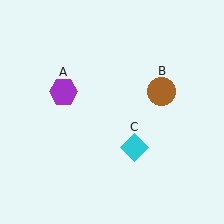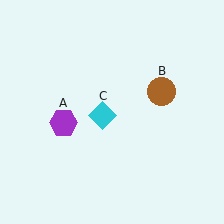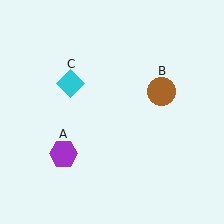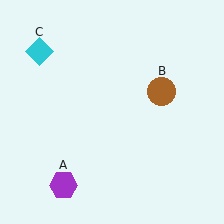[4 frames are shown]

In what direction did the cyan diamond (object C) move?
The cyan diamond (object C) moved up and to the left.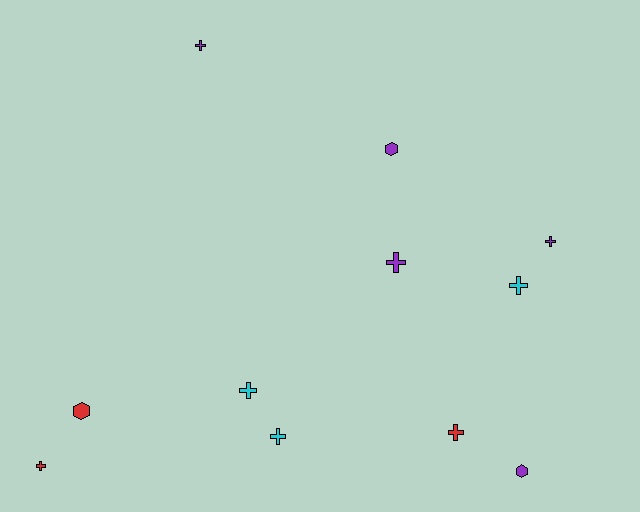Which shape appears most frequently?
Cross, with 8 objects.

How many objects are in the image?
There are 11 objects.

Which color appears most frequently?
Purple, with 5 objects.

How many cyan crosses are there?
There are 3 cyan crosses.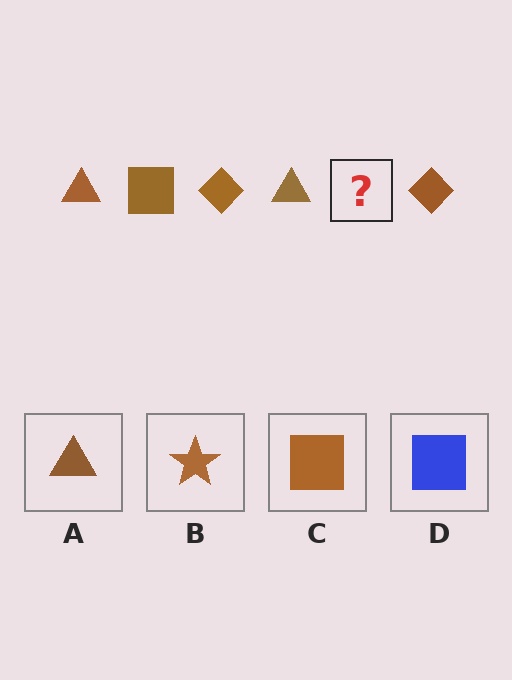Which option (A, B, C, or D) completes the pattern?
C.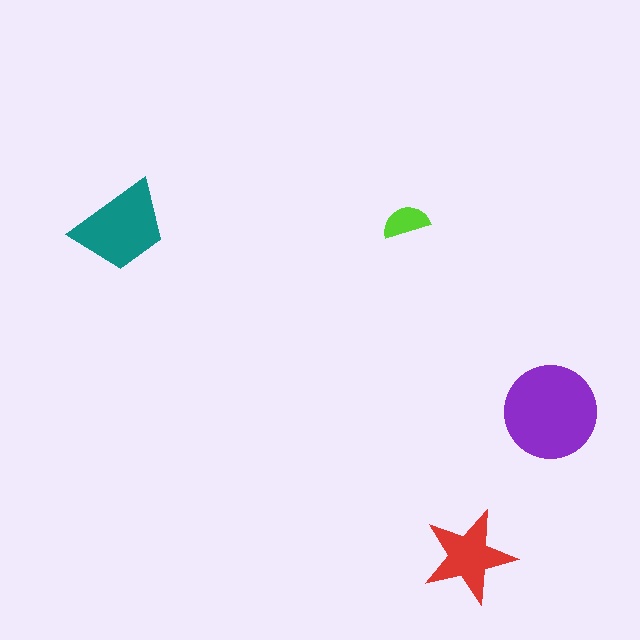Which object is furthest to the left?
The teal trapezoid is leftmost.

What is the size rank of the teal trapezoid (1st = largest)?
2nd.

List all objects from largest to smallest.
The purple circle, the teal trapezoid, the red star, the lime semicircle.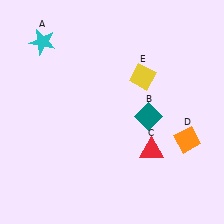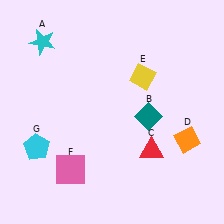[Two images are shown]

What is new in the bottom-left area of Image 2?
A cyan pentagon (G) was added in the bottom-left area of Image 2.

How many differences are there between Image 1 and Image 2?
There are 2 differences between the two images.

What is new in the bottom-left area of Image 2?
A pink square (F) was added in the bottom-left area of Image 2.